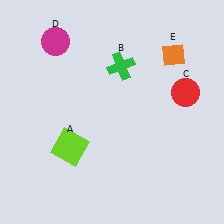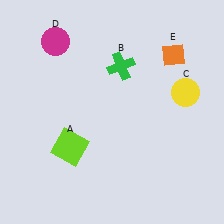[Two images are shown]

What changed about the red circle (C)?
In Image 1, C is red. In Image 2, it changed to yellow.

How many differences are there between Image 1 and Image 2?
There is 1 difference between the two images.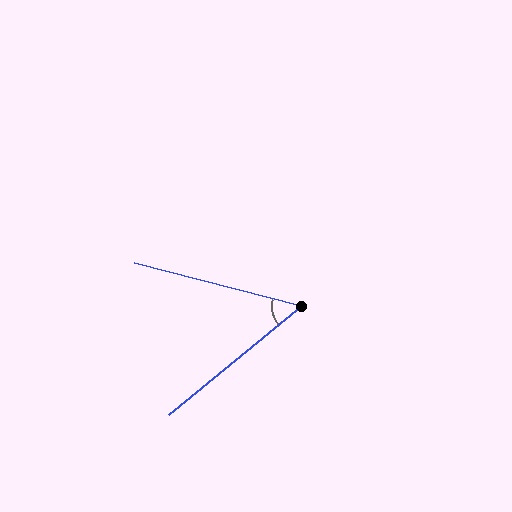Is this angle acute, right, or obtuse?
It is acute.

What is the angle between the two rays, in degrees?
Approximately 54 degrees.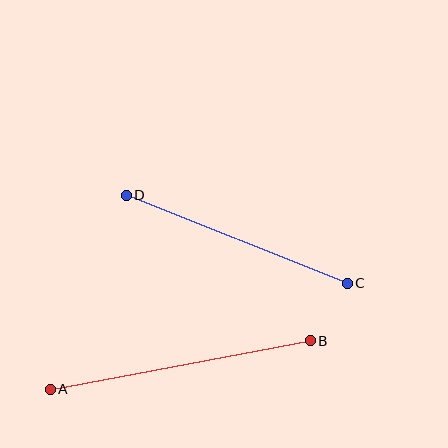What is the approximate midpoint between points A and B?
The midpoint is at approximately (180, 365) pixels.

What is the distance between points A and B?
The distance is approximately 264 pixels.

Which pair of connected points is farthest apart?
Points A and B are farthest apart.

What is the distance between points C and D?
The distance is approximately 238 pixels.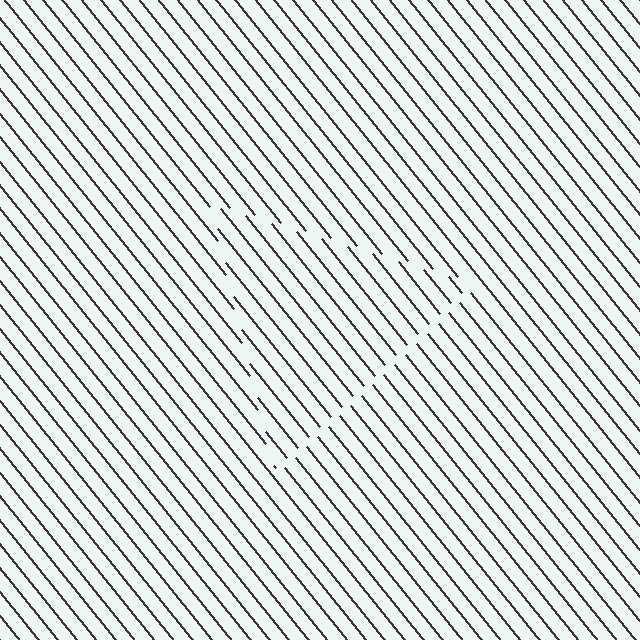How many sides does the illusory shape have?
3 sides — the line-ends trace a triangle.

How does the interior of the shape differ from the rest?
The interior of the shape contains the same grating, shifted by half a period — the contour is defined by the phase discontinuity where line-ends from the inner and outer gratings abut.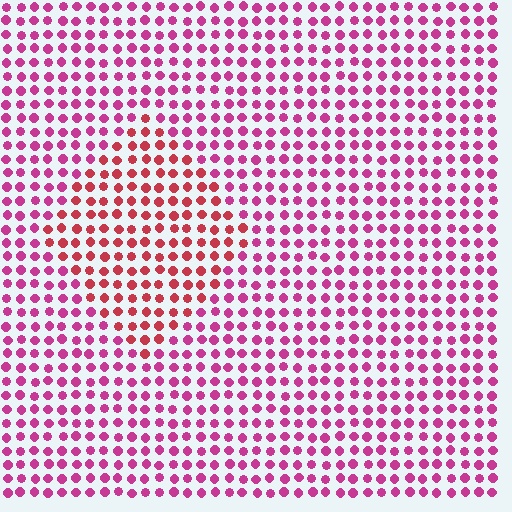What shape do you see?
I see a diamond.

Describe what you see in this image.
The image is filled with small magenta elements in a uniform arrangement. A diamond-shaped region is visible where the elements are tinted to a slightly different hue, forming a subtle color boundary.